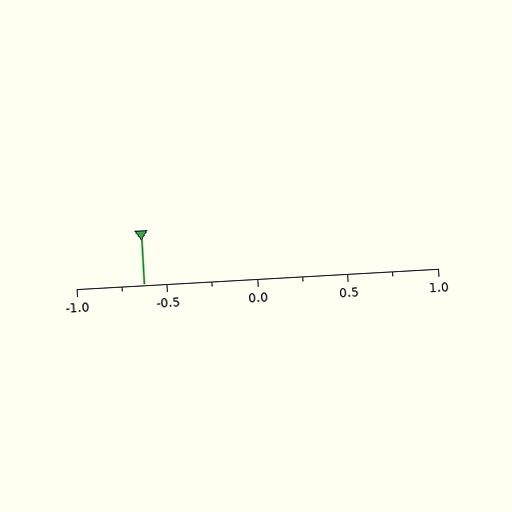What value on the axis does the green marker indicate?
The marker indicates approximately -0.62.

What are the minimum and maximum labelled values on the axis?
The axis runs from -1.0 to 1.0.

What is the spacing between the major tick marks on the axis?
The major ticks are spaced 0.5 apart.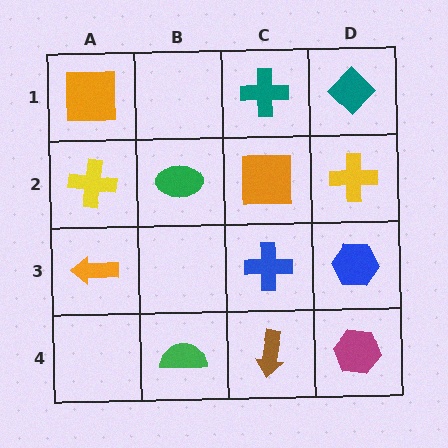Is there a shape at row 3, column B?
No, that cell is empty.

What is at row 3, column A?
An orange arrow.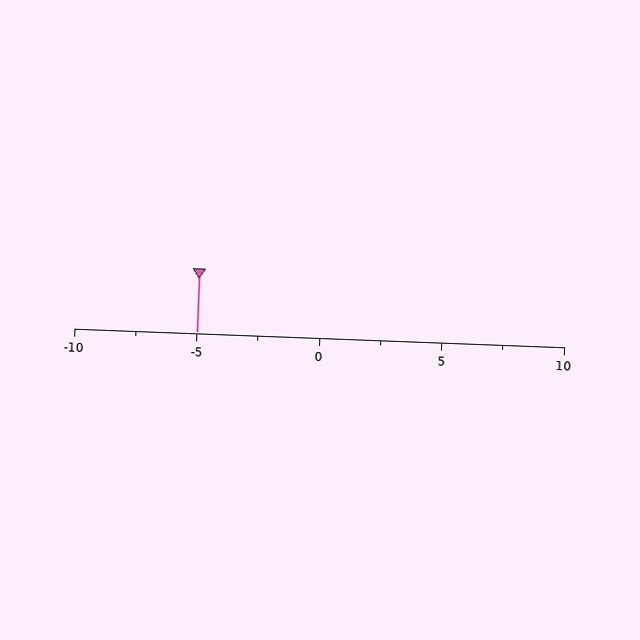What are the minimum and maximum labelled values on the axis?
The axis runs from -10 to 10.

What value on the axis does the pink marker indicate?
The marker indicates approximately -5.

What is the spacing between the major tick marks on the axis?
The major ticks are spaced 5 apart.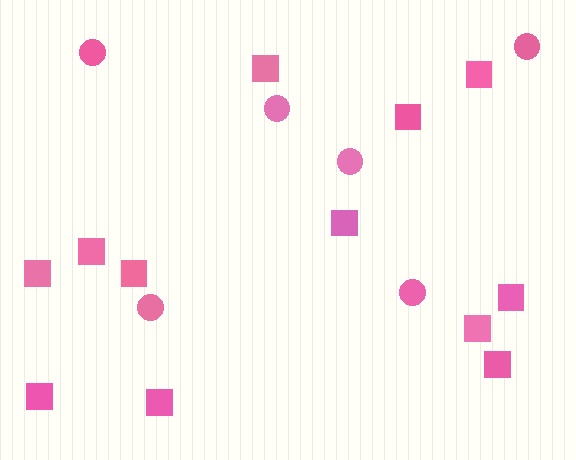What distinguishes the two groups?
There are 2 groups: one group of circles (6) and one group of squares (12).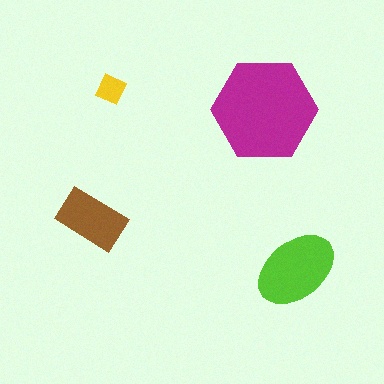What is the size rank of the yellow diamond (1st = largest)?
4th.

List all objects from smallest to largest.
The yellow diamond, the brown rectangle, the lime ellipse, the magenta hexagon.